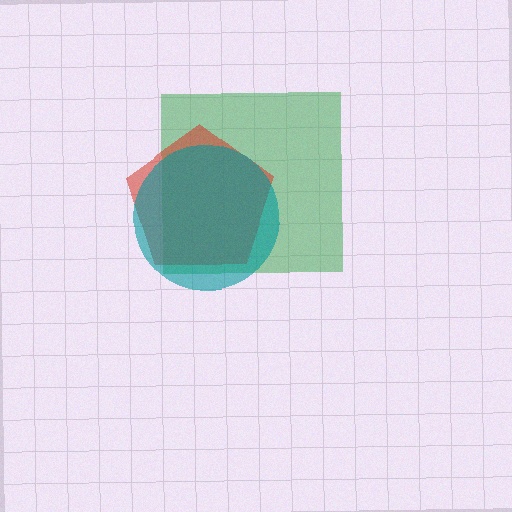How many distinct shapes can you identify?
There are 3 distinct shapes: a green square, a red pentagon, a teal circle.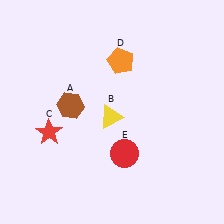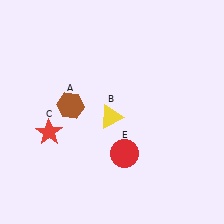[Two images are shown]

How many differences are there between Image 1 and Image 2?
There is 1 difference between the two images.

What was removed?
The orange pentagon (D) was removed in Image 2.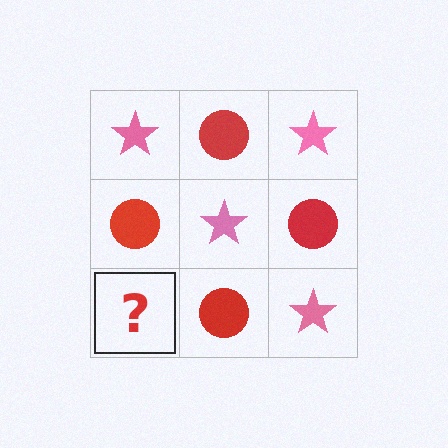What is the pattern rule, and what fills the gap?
The rule is that it alternates pink star and red circle in a checkerboard pattern. The gap should be filled with a pink star.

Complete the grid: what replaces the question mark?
The question mark should be replaced with a pink star.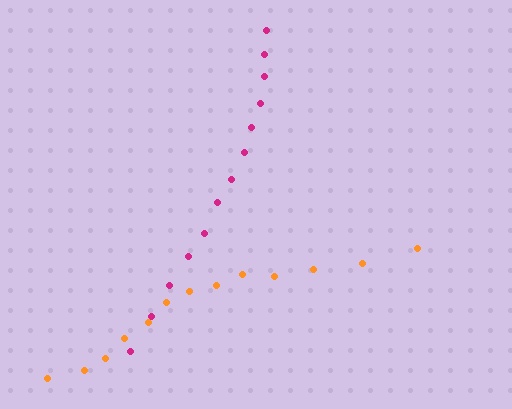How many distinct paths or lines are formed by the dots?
There are 2 distinct paths.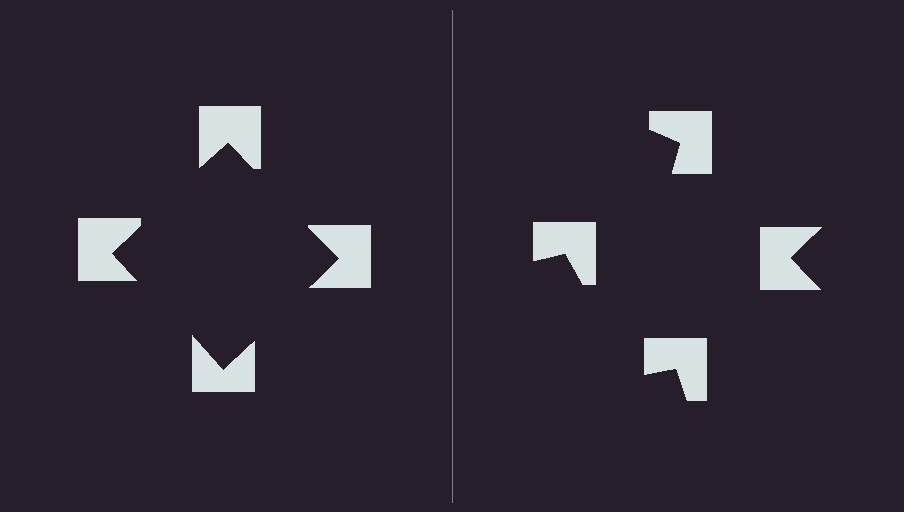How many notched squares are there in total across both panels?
8 — 4 on each side.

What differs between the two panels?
The notched squares are positioned identically on both sides; only the wedge orientations differ. On the left they align to a square; on the right they are misaligned.